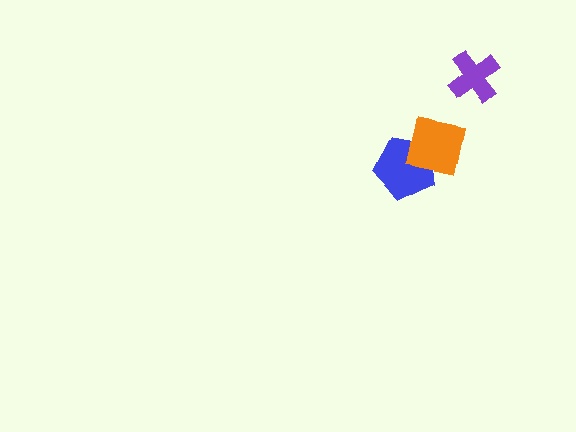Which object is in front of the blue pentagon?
The orange square is in front of the blue pentagon.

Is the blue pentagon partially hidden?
Yes, it is partially covered by another shape.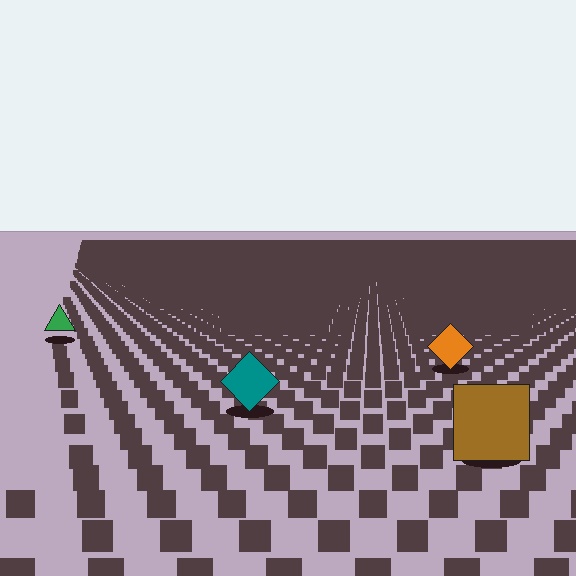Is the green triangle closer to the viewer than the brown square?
No. The brown square is closer — you can tell from the texture gradient: the ground texture is coarser near it.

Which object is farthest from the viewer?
The green triangle is farthest from the viewer. It appears smaller and the ground texture around it is denser.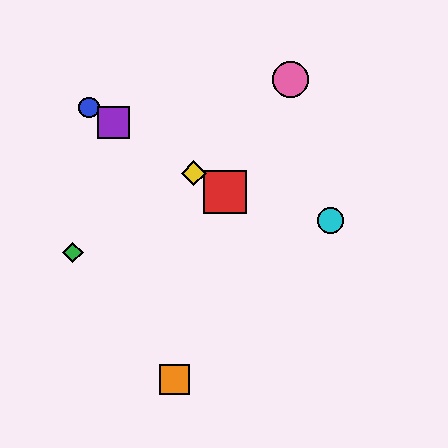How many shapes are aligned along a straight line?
4 shapes (the red square, the blue circle, the yellow diamond, the purple square) are aligned along a straight line.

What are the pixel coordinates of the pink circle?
The pink circle is at (291, 79).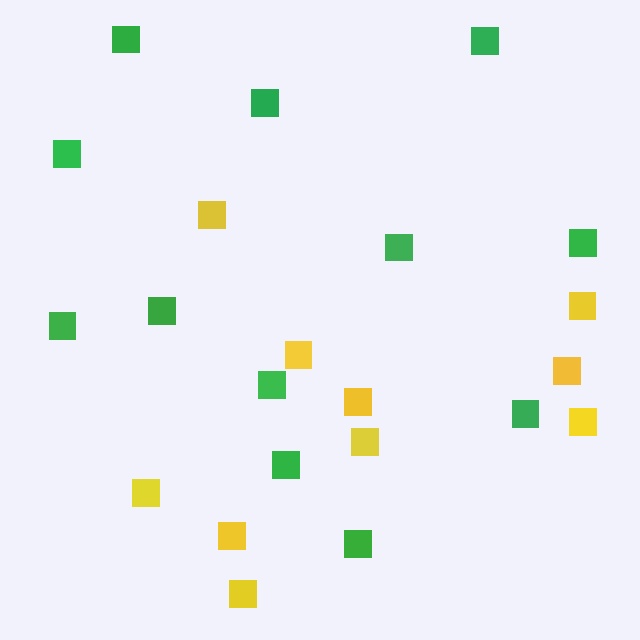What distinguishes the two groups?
There are 2 groups: one group of yellow squares (10) and one group of green squares (12).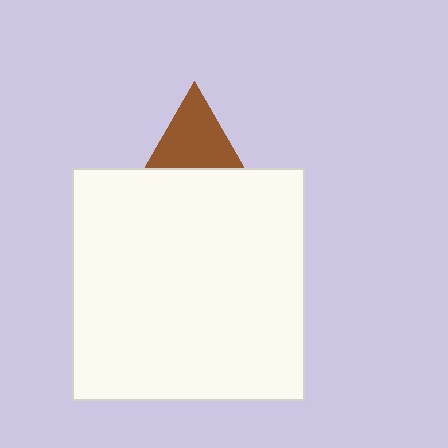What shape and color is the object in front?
The object in front is a white square.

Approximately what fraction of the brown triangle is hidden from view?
Roughly 43% of the brown triangle is hidden behind the white square.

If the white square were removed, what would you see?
You would see the complete brown triangle.